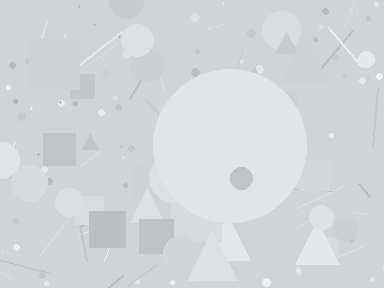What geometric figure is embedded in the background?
A circle is embedded in the background.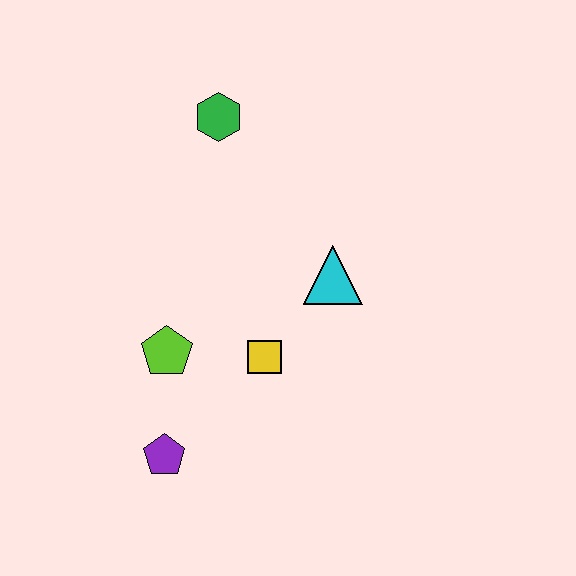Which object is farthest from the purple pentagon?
The green hexagon is farthest from the purple pentagon.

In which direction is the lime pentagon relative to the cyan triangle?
The lime pentagon is to the left of the cyan triangle.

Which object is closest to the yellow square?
The lime pentagon is closest to the yellow square.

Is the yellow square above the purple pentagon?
Yes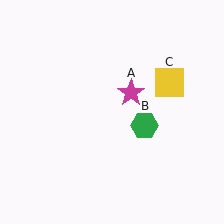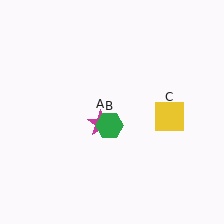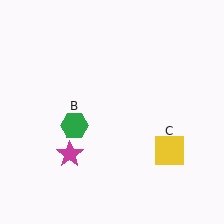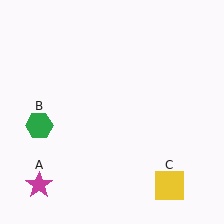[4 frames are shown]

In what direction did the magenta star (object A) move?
The magenta star (object A) moved down and to the left.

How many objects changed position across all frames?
3 objects changed position: magenta star (object A), green hexagon (object B), yellow square (object C).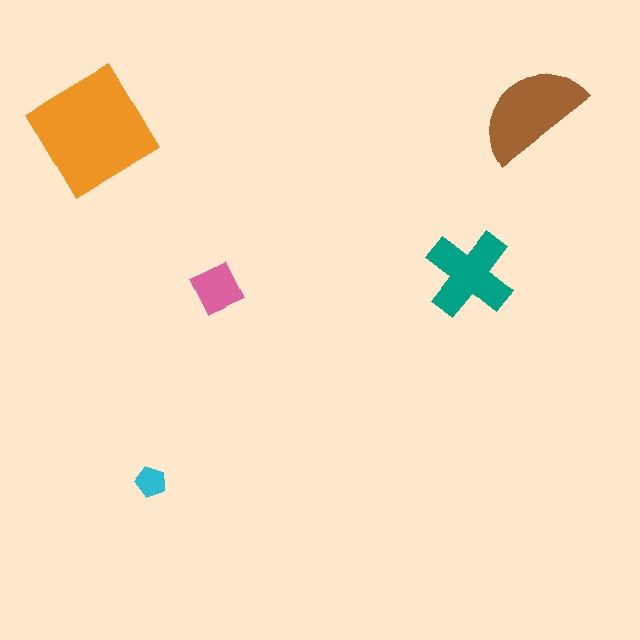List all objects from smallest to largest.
The cyan pentagon, the pink diamond, the teal cross, the brown semicircle, the orange diamond.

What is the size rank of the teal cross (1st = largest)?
3rd.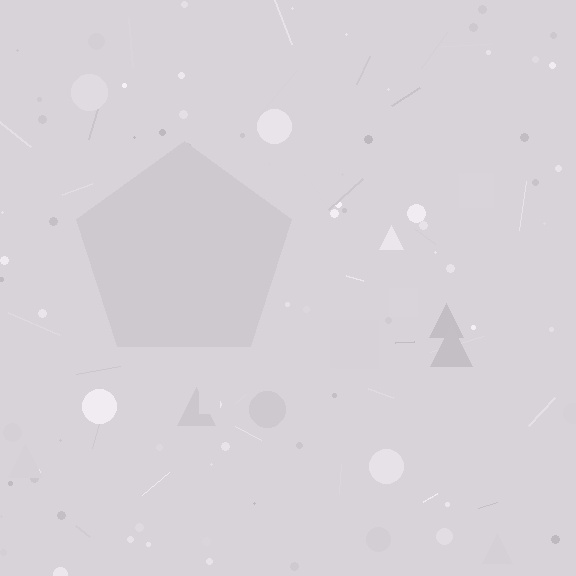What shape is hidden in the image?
A pentagon is hidden in the image.